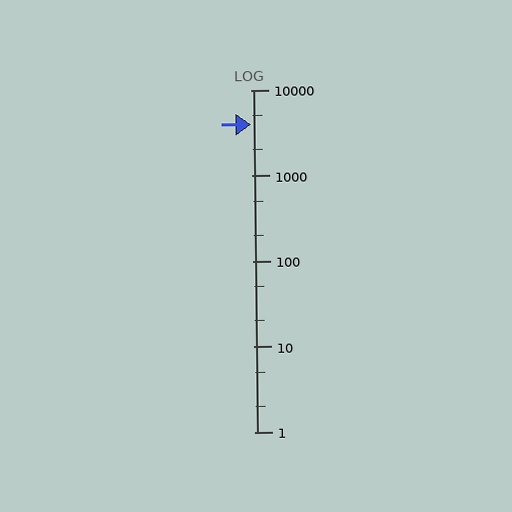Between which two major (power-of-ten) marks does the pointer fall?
The pointer is between 1000 and 10000.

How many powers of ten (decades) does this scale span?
The scale spans 4 decades, from 1 to 10000.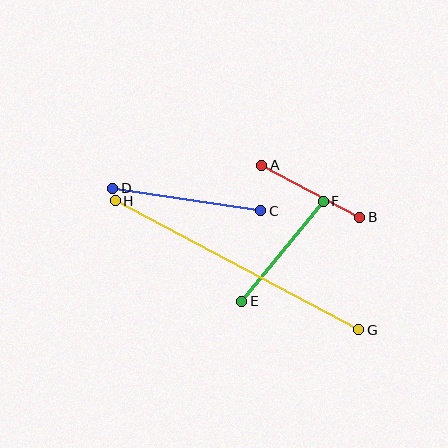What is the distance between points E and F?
The distance is approximately 129 pixels.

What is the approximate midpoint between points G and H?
The midpoint is at approximately (237, 265) pixels.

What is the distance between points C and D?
The distance is approximately 150 pixels.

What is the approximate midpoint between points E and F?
The midpoint is at approximately (282, 251) pixels.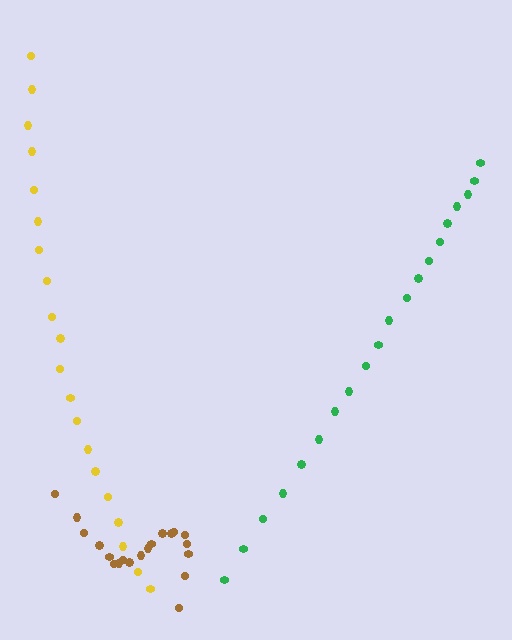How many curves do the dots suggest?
There are 3 distinct paths.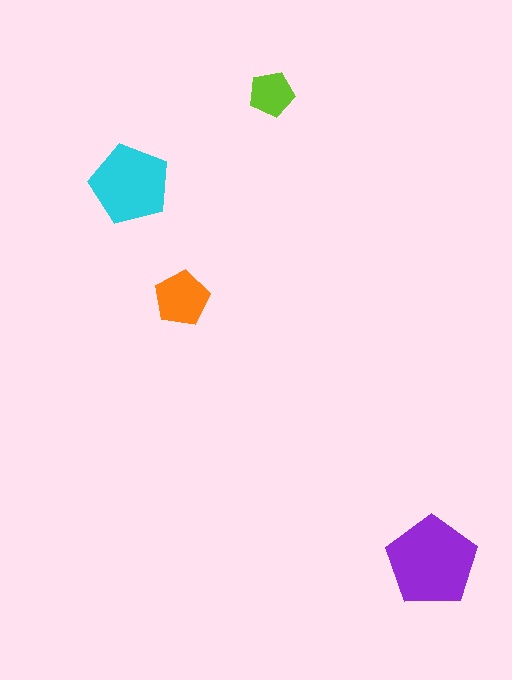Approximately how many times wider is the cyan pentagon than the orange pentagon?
About 1.5 times wider.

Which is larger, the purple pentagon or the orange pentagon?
The purple one.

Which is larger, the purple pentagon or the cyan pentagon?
The purple one.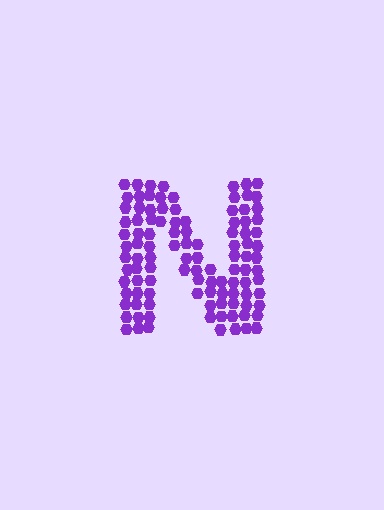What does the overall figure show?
The overall figure shows the letter N.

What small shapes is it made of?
It is made of small hexagons.